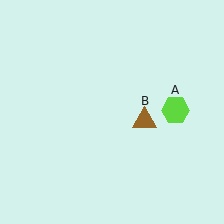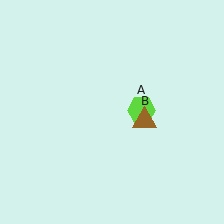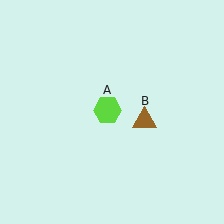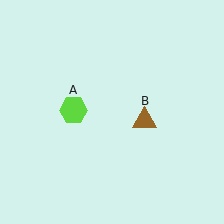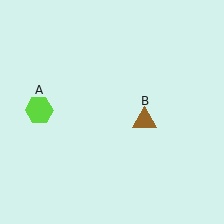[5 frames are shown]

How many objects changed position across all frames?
1 object changed position: lime hexagon (object A).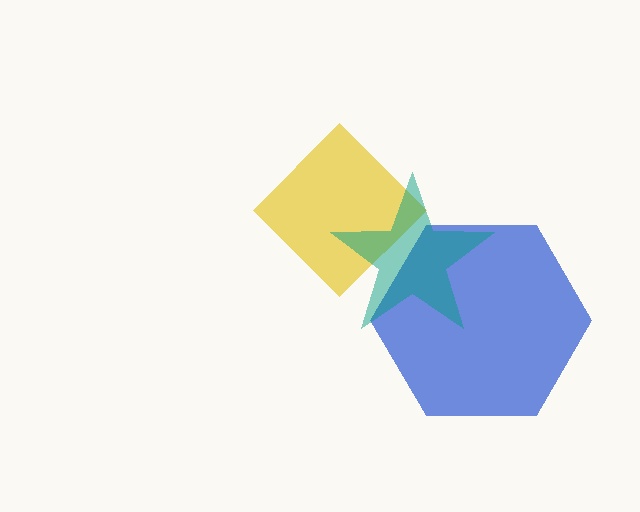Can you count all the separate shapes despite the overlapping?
Yes, there are 3 separate shapes.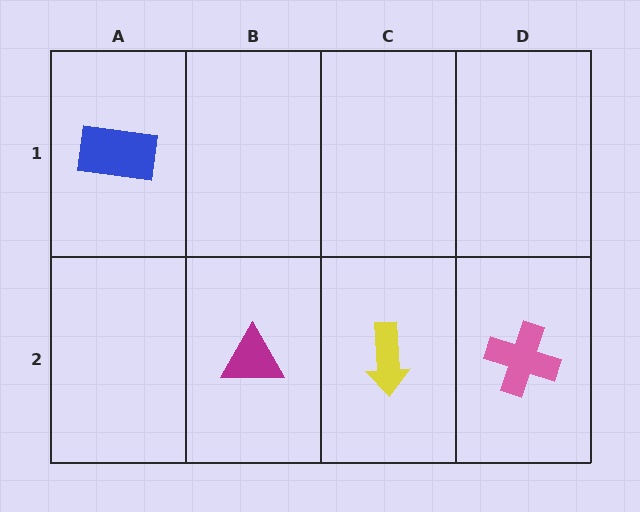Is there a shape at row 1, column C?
No, that cell is empty.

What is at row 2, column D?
A pink cross.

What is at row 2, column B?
A magenta triangle.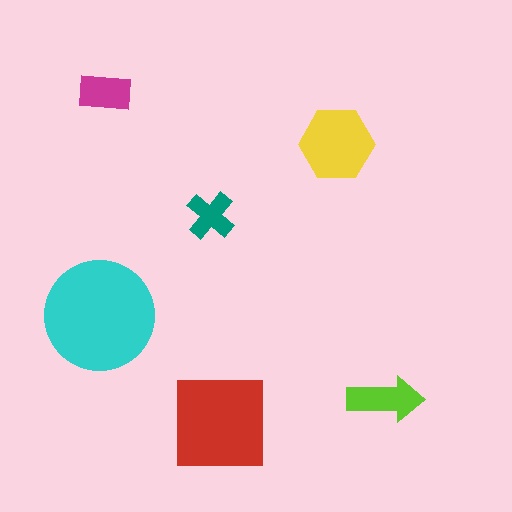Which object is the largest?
The cyan circle.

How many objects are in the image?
There are 6 objects in the image.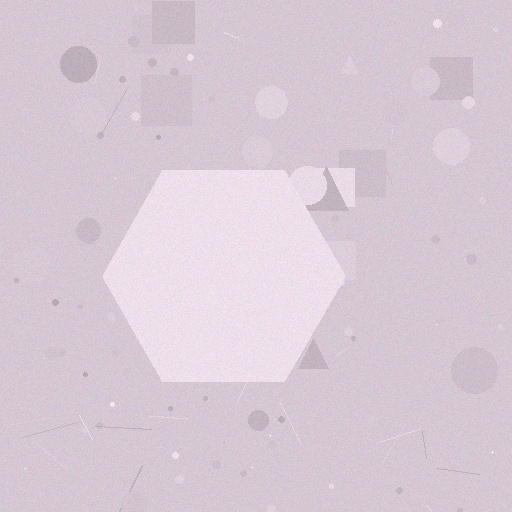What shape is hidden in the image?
A hexagon is hidden in the image.